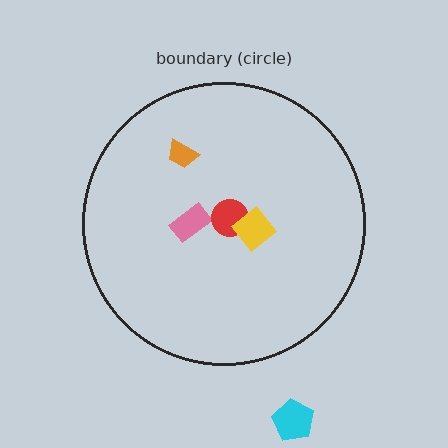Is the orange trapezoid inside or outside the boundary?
Inside.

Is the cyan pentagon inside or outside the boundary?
Outside.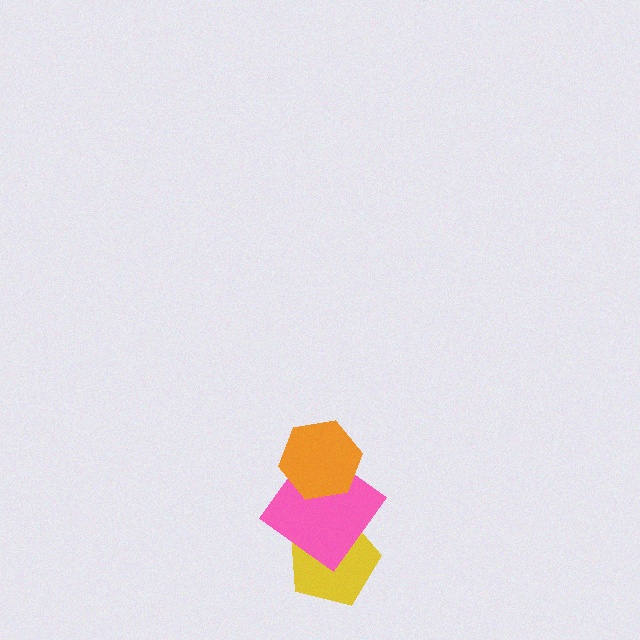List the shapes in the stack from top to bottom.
From top to bottom: the orange hexagon, the pink diamond, the yellow pentagon.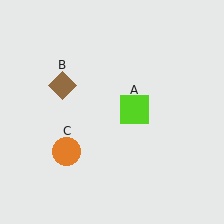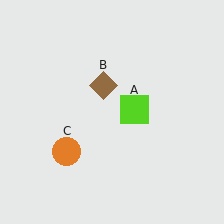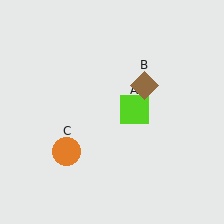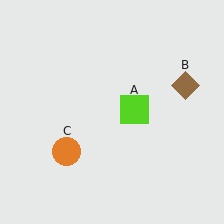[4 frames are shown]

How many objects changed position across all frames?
1 object changed position: brown diamond (object B).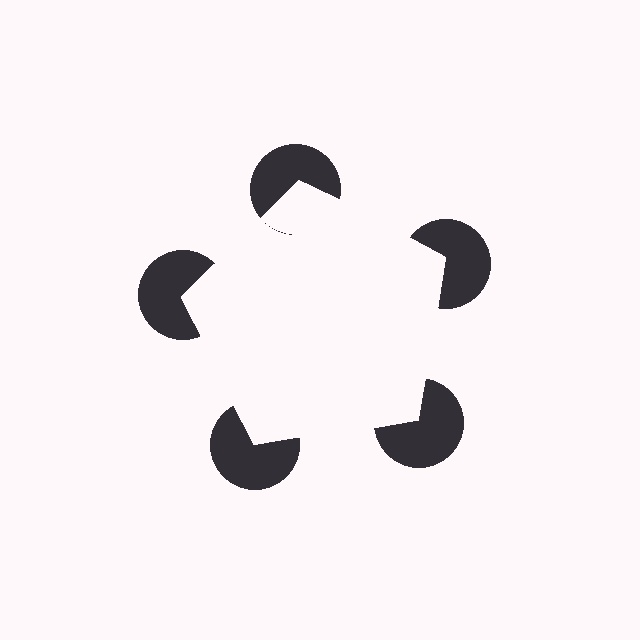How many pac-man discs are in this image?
There are 5 — one at each vertex of the illusory pentagon.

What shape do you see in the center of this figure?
An illusory pentagon — its edges are inferred from the aligned wedge cuts in the pac-man discs, not physically drawn.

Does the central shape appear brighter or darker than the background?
It typically appears slightly brighter than the background, even though no actual brightness change is drawn.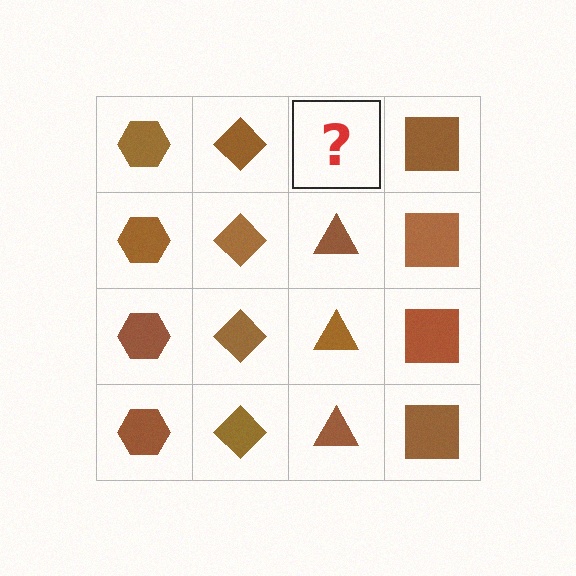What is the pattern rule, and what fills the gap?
The rule is that each column has a consistent shape. The gap should be filled with a brown triangle.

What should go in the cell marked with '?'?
The missing cell should contain a brown triangle.